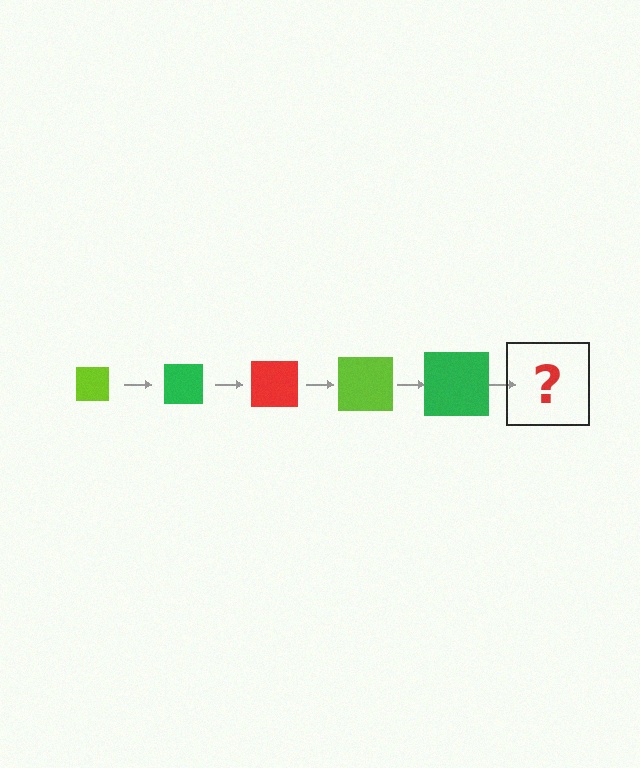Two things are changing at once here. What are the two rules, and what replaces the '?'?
The two rules are that the square grows larger each step and the color cycles through lime, green, and red. The '?' should be a red square, larger than the previous one.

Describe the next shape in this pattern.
It should be a red square, larger than the previous one.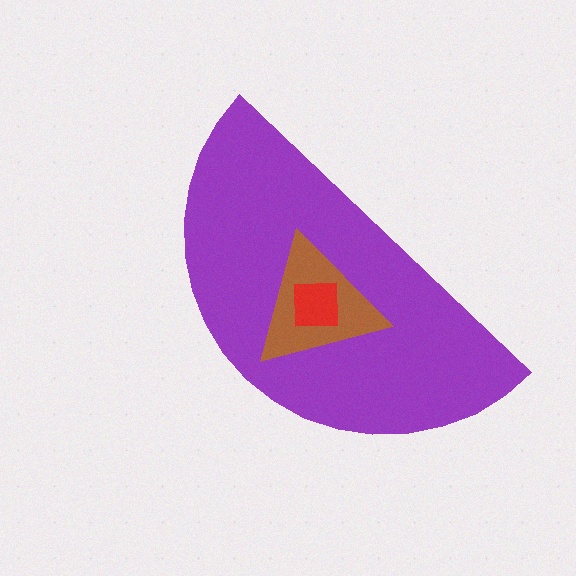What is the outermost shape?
The purple semicircle.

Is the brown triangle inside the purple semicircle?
Yes.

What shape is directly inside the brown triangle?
The red square.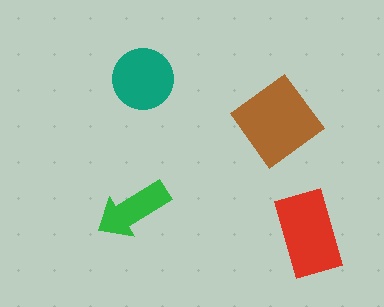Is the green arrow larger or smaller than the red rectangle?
Smaller.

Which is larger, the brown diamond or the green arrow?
The brown diamond.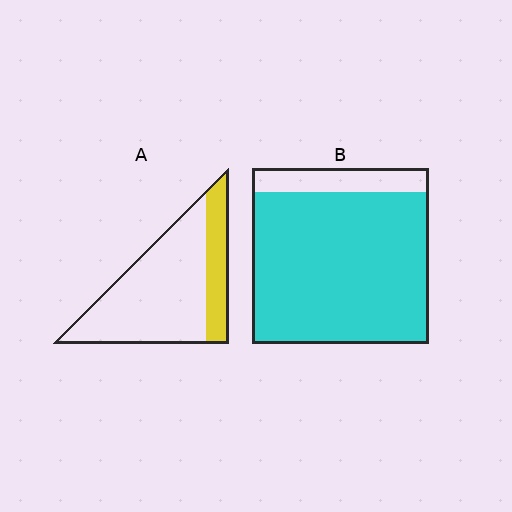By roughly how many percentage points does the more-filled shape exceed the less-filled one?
By roughly 60 percentage points (B over A).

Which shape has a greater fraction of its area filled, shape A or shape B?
Shape B.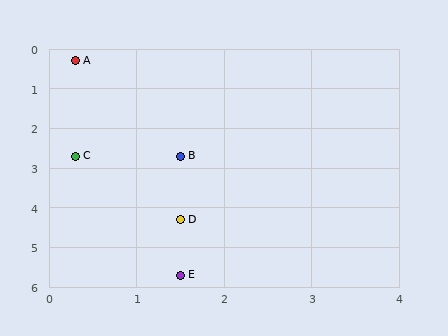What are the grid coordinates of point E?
Point E is at approximately (1.5, 5.7).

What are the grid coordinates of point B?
Point B is at approximately (1.5, 2.7).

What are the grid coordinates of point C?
Point C is at approximately (0.3, 2.7).